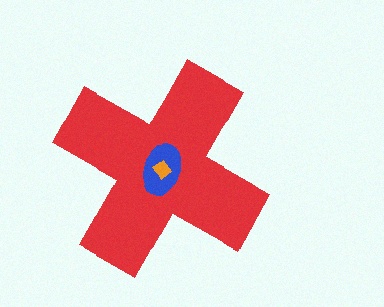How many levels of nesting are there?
3.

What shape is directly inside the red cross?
The blue ellipse.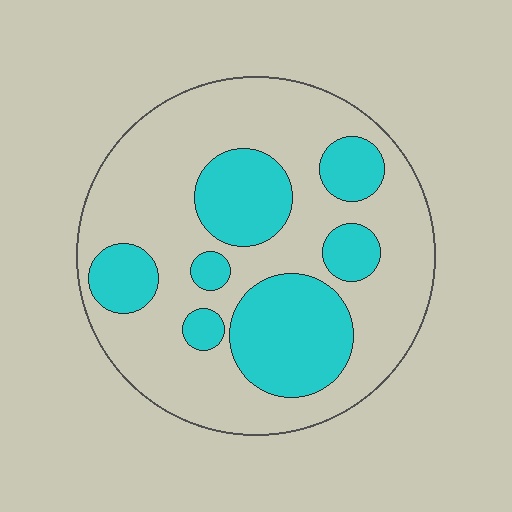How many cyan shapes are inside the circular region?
7.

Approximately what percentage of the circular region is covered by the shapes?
Approximately 30%.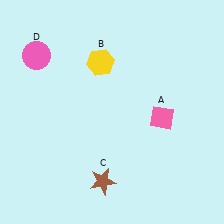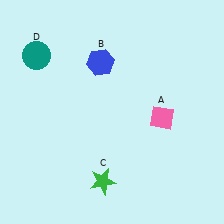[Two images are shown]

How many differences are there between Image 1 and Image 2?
There are 3 differences between the two images.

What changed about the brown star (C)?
In Image 1, C is brown. In Image 2, it changed to green.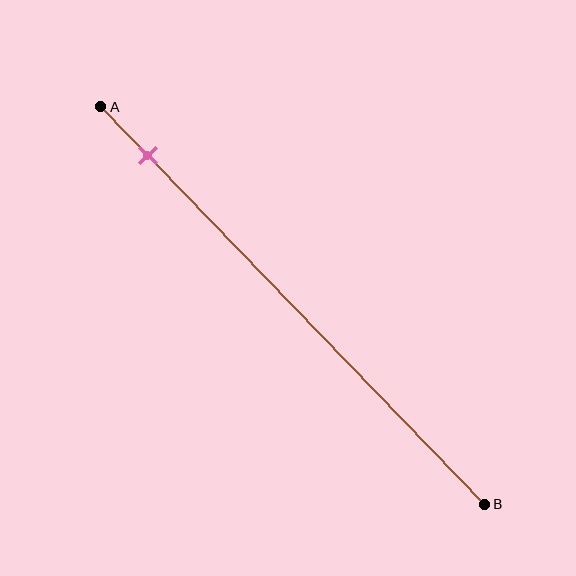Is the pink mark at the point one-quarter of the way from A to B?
No, the mark is at about 10% from A, not at the 25% one-quarter point.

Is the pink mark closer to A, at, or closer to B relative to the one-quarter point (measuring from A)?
The pink mark is closer to point A than the one-quarter point of segment AB.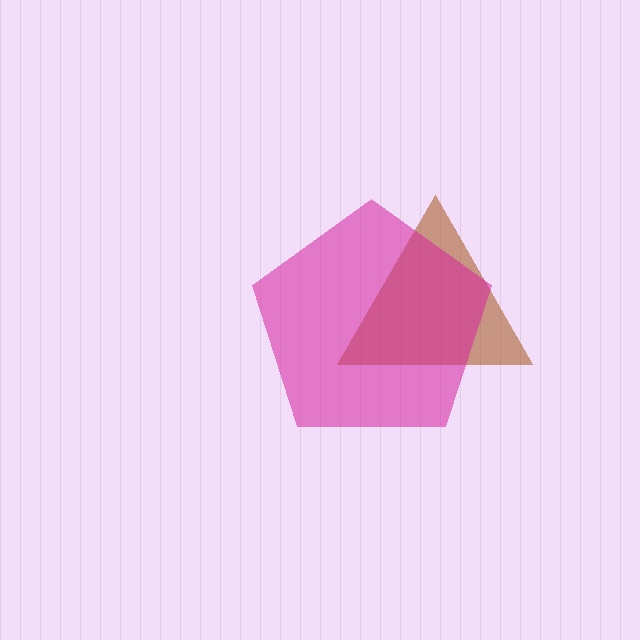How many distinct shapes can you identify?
There are 2 distinct shapes: a brown triangle, a magenta pentagon.